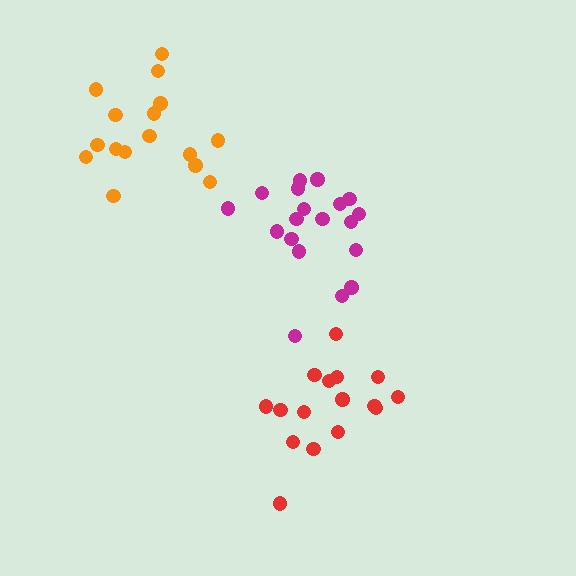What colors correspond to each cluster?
The clusters are colored: orange, red, magenta.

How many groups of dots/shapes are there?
There are 3 groups.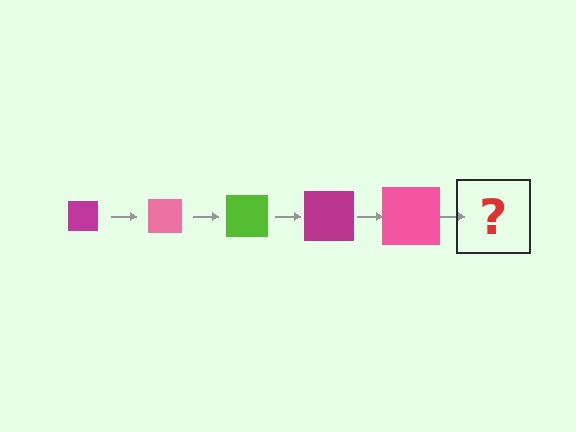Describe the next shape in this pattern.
It should be a lime square, larger than the previous one.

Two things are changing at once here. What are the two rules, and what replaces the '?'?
The two rules are that the square grows larger each step and the color cycles through magenta, pink, and lime. The '?' should be a lime square, larger than the previous one.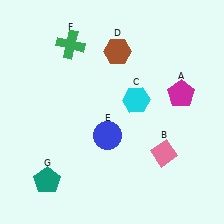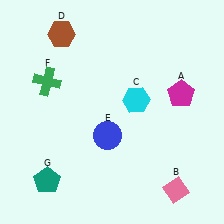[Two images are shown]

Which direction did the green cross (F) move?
The green cross (F) moved down.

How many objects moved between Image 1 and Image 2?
3 objects moved between the two images.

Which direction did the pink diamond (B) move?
The pink diamond (B) moved down.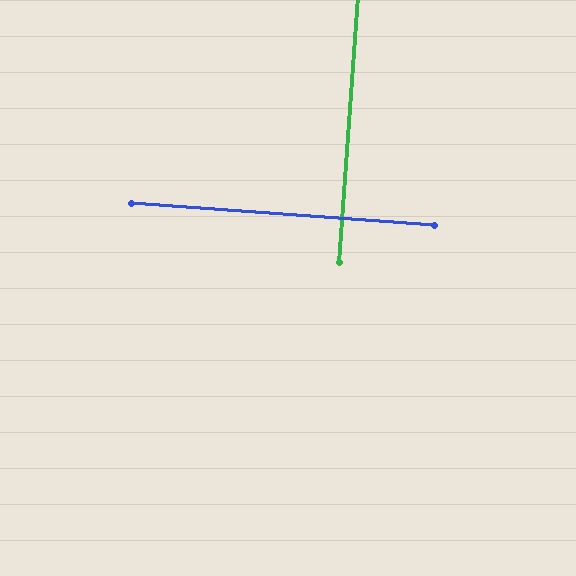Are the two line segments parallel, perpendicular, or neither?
Perpendicular — they meet at approximately 90°.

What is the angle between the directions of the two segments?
Approximately 90 degrees.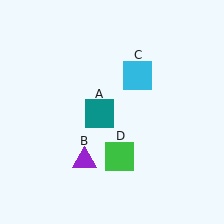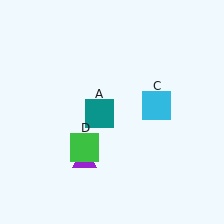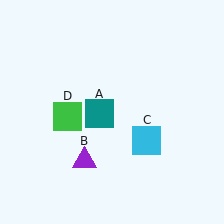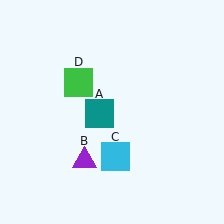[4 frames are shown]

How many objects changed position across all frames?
2 objects changed position: cyan square (object C), green square (object D).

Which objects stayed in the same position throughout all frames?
Teal square (object A) and purple triangle (object B) remained stationary.